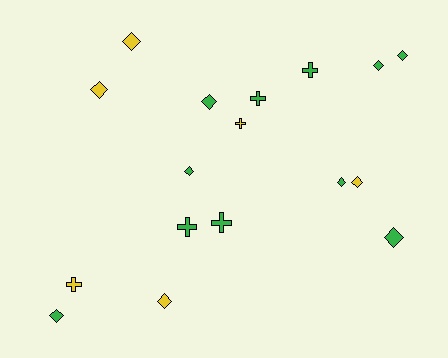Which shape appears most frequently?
Diamond, with 11 objects.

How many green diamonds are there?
There are 7 green diamonds.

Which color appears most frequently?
Green, with 11 objects.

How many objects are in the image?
There are 17 objects.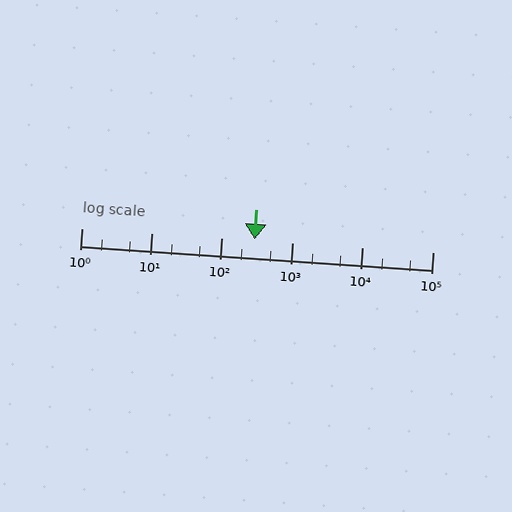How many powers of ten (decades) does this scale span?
The scale spans 5 decades, from 1 to 100000.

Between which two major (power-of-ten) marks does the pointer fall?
The pointer is between 100 and 1000.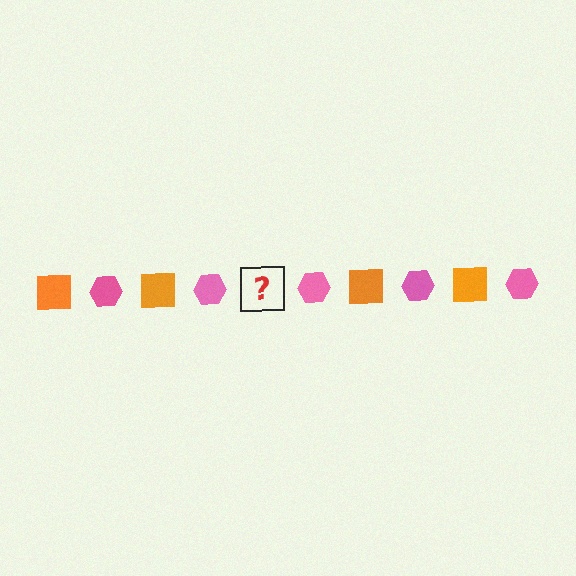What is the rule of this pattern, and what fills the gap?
The rule is that the pattern alternates between orange square and pink hexagon. The gap should be filled with an orange square.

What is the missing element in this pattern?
The missing element is an orange square.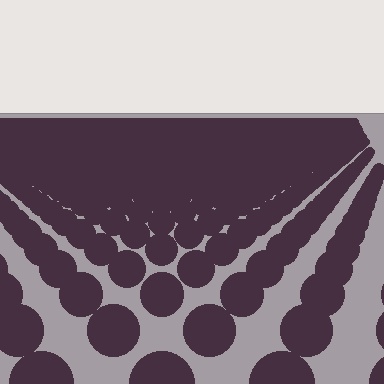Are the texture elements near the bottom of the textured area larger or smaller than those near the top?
Larger. Near the bottom, elements are closer to the viewer and appear at a bigger on-screen size.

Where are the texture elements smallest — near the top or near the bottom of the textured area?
Near the top.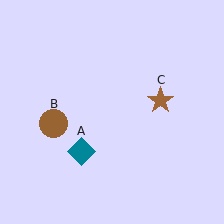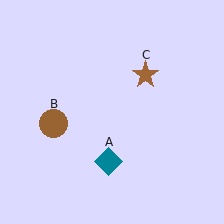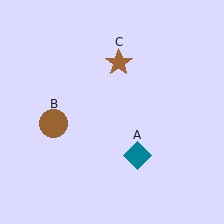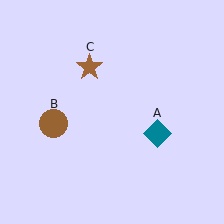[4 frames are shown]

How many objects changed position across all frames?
2 objects changed position: teal diamond (object A), brown star (object C).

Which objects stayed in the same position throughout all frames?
Brown circle (object B) remained stationary.